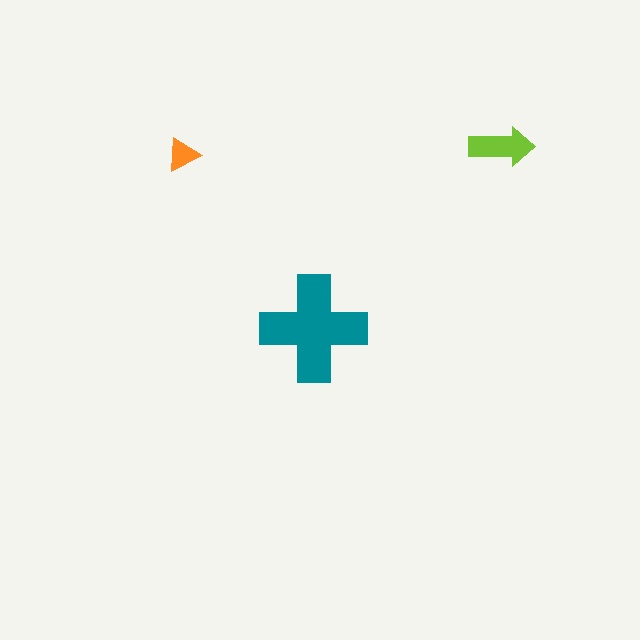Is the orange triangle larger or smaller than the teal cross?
Smaller.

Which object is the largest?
The teal cross.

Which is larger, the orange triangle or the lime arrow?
The lime arrow.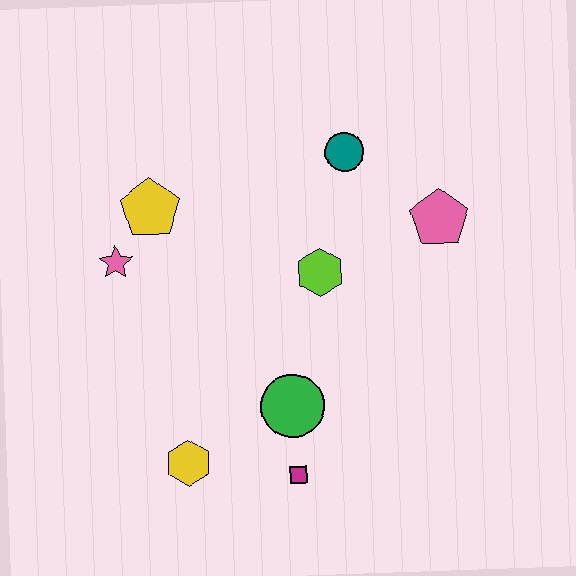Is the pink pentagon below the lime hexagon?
No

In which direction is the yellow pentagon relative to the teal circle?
The yellow pentagon is to the left of the teal circle.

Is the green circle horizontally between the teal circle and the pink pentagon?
No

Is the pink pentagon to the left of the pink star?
No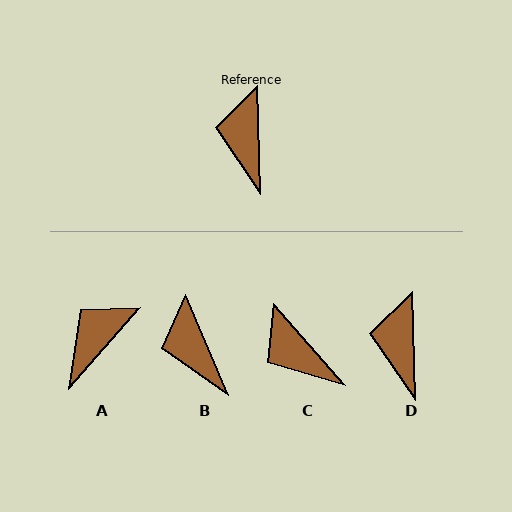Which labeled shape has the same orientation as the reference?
D.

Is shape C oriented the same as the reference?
No, it is off by about 40 degrees.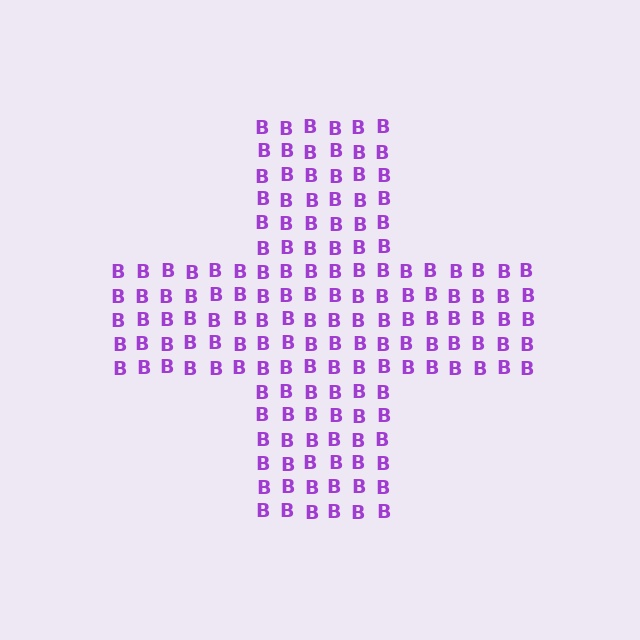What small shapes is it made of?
It is made of small letter B's.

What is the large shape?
The large shape is a cross.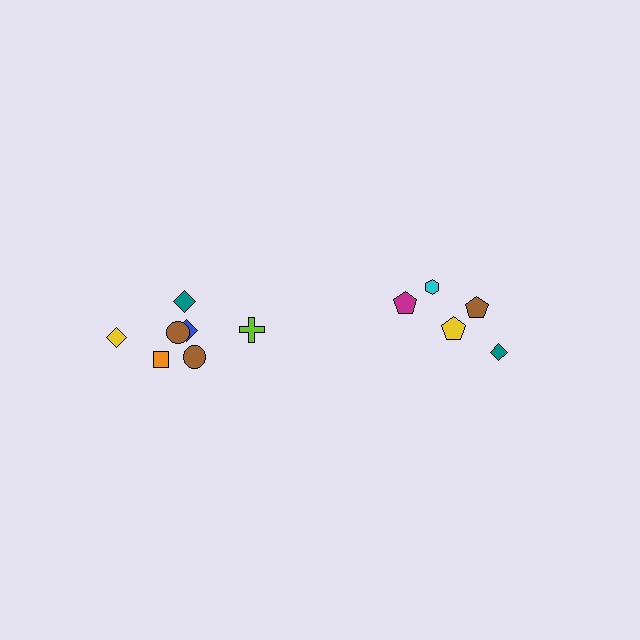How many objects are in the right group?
There are 5 objects.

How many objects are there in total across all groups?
There are 12 objects.